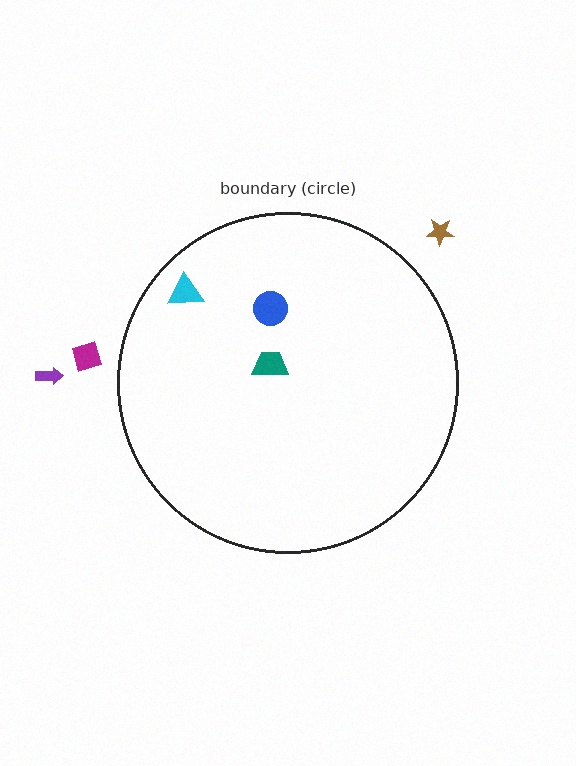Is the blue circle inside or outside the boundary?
Inside.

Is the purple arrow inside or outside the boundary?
Outside.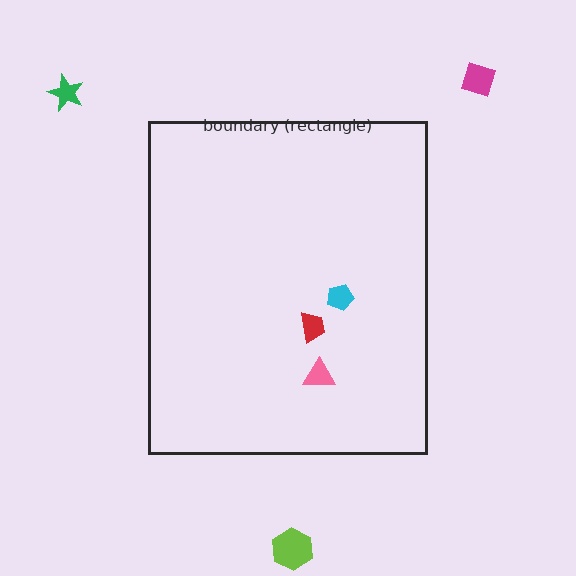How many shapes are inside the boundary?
3 inside, 3 outside.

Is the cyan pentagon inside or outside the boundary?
Inside.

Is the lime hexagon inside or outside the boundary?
Outside.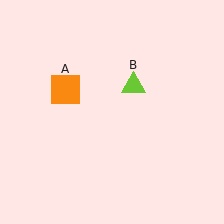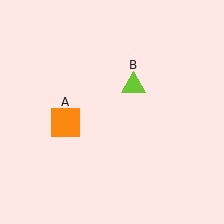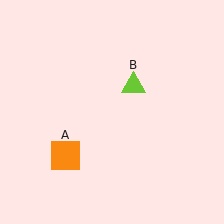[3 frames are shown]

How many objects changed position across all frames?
1 object changed position: orange square (object A).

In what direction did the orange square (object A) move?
The orange square (object A) moved down.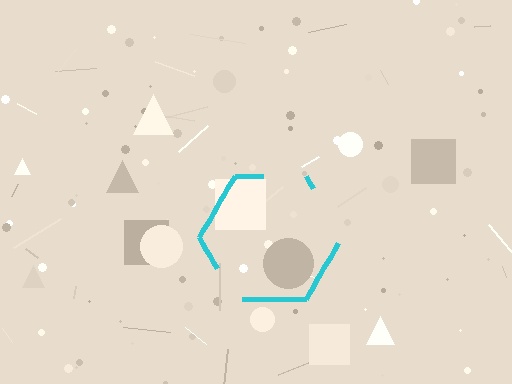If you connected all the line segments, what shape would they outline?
They would outline a hexagon.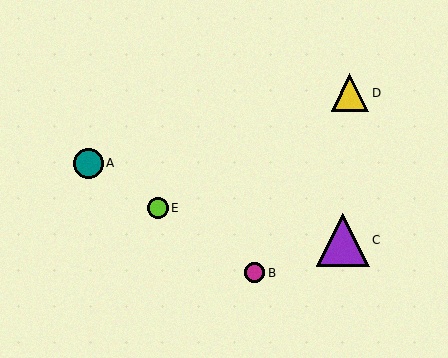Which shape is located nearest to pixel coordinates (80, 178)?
The teal circle (labeled A) at (88, 163) is nearest to that location.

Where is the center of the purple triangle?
The center of the purple triangle is at (343, 240).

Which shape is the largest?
The purple triangle (labeled C) is the largest.